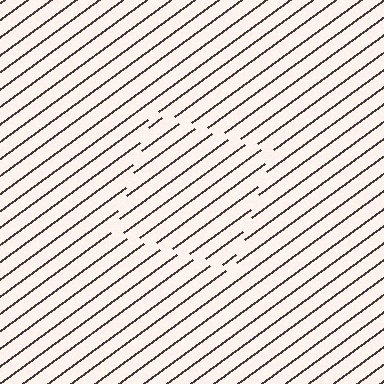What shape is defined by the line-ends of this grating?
An illusory square. The interior of the shape contains the same grating, shifted by half a period — the contour is defined by the phase discontinuity where line-ends from the inner and outer gratings abut.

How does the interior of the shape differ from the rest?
The interior of the shape contains the same grating, shifted by half a period — the contour is defined by the phase discontinuity where line-ends from the inner and outer gratings abut.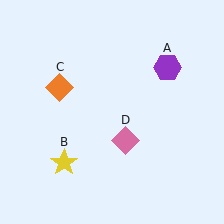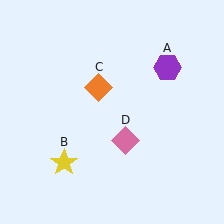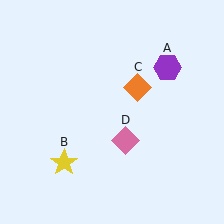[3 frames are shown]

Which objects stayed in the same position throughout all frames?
Purple hexagon (object A) and yellow star (object B) and pink diamond (object D) remained stationary.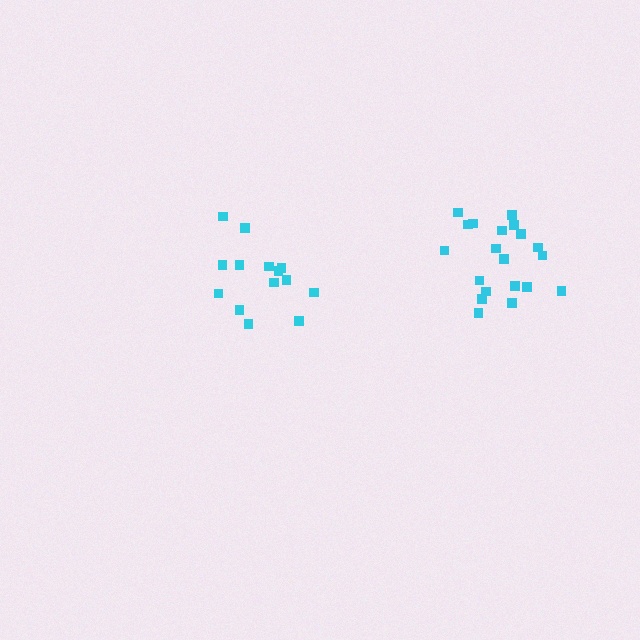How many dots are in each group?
Group 1: 14 dots, Group 2: 20 dots (34 total).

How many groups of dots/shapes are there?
There are 2 groups.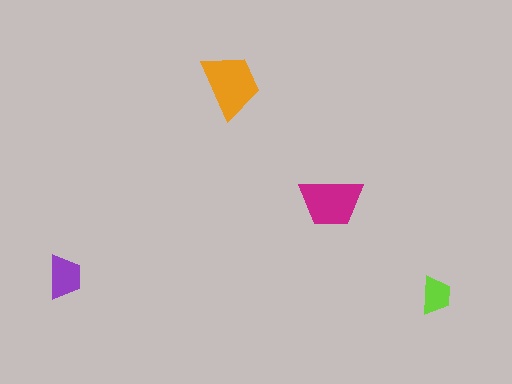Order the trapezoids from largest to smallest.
the orange one, the magenta one, the purple one, the lime one.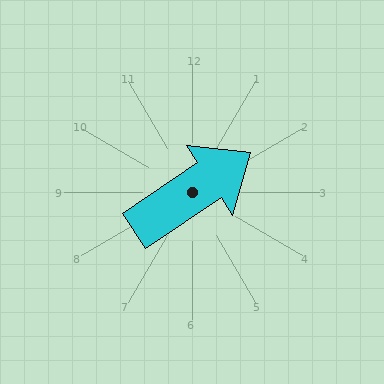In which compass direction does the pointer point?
Northeast.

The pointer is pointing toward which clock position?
Roughly 2 o'clock.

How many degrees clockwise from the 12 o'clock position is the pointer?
Approximately 56 degrees.